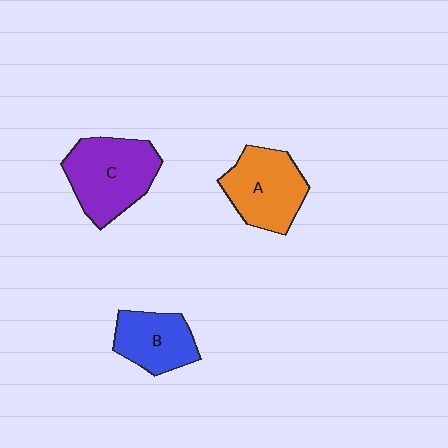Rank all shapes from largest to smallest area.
From largest to smallest: C (purple), A (orange), B (blue).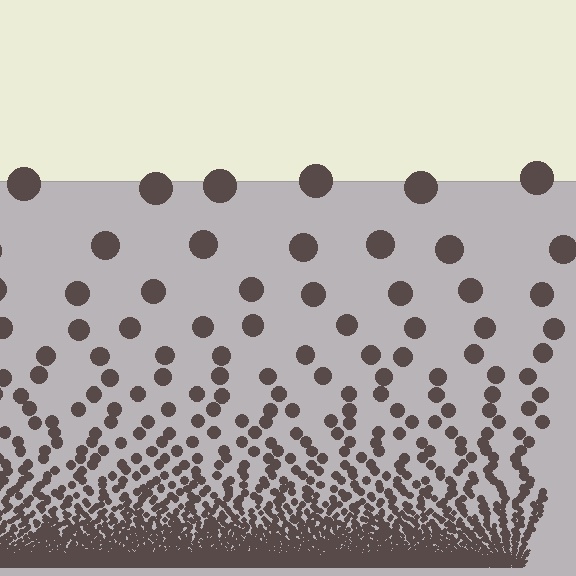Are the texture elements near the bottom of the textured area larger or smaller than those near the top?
Smaller. The gradient is inverted — elements near the bottom are smaller and denser.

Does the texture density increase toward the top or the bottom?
Density increases toward the bottom.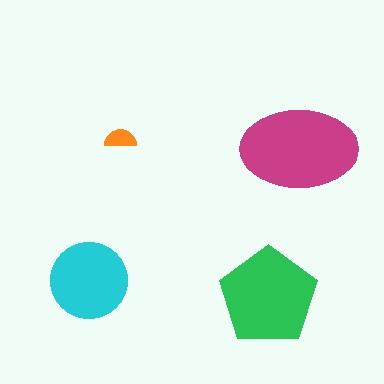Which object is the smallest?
The orange semicircle.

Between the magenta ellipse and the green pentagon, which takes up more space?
The magenta ellipse.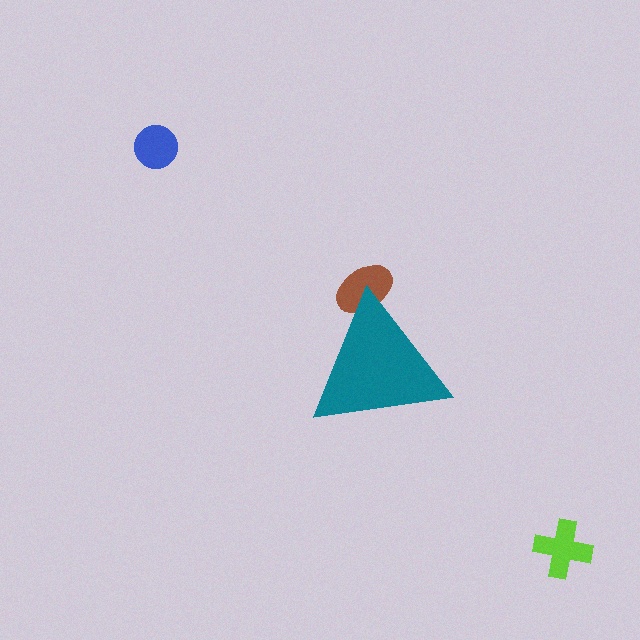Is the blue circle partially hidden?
No, the blue circle is fully visible.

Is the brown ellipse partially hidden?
Yes, the brown ellipse is partially hidden behind the teal triangle.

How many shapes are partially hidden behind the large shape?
1 shape is partially hidden.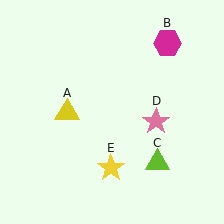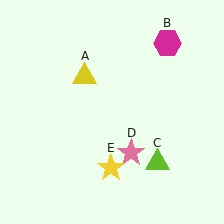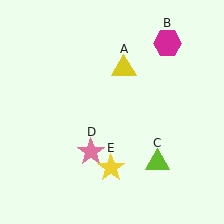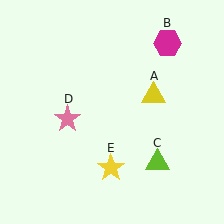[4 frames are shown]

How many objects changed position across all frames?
2 objects changed position: yellow triangle (object A), pink star (object D).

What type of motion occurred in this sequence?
The yellow triangle (object A), pink star (object D) rotated clockwise around the center of the scene.